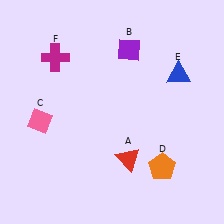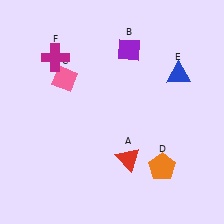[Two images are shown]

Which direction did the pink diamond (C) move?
The pink diamond (C) moved up.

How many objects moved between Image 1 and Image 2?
1 object moved between the two images.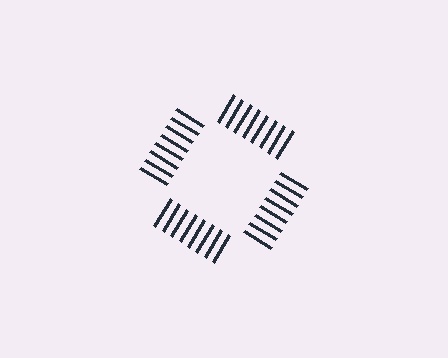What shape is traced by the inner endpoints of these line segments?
An illusory square — the line segments terminate on its edges but no continuous stroke is drawn.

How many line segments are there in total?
32 — 8 along each of the 4 edges.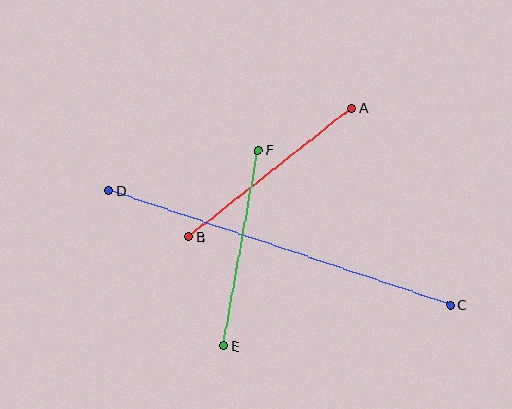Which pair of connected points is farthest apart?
Points C and D are farthest apart.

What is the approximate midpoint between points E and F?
The midpoint is at approximately (241, 248) pixels.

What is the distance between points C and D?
The distance is approximately 360 pixels.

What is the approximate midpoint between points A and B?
The midpoint is at approximately (270, 173) pixels.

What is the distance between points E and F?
The distance is approximately 199 pixels.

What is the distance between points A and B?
The distance is approximately 207 pixels.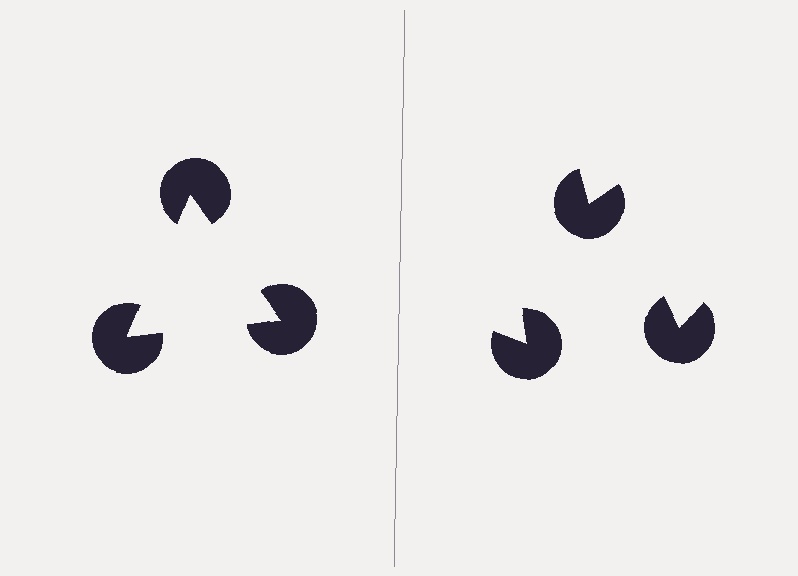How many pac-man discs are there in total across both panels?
6 — 3 on each side.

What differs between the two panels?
The pac-man discs are positioned identically on both sides; only the wedge orientations differ. On the left they align to a triangle; on the right they are misaligned.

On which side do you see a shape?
An illusory triangle appears on the left side. On the right side the wedge cuts are rotated, so no coherent shape forms.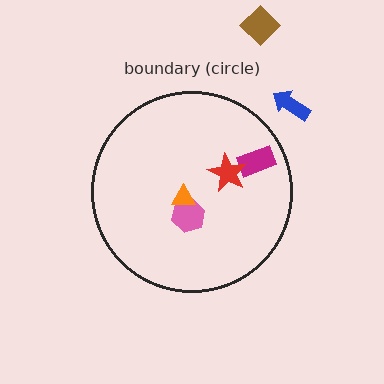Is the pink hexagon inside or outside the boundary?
Inside.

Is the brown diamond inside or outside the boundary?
Outside.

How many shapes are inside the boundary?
4 inside, 2 outside.